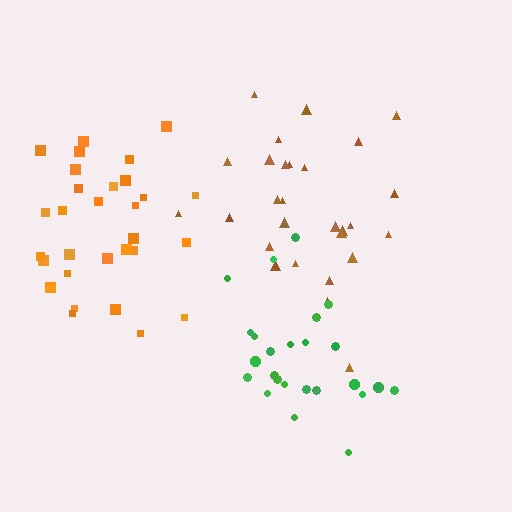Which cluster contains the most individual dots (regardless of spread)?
Orange (30).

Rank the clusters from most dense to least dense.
green, orange, brown.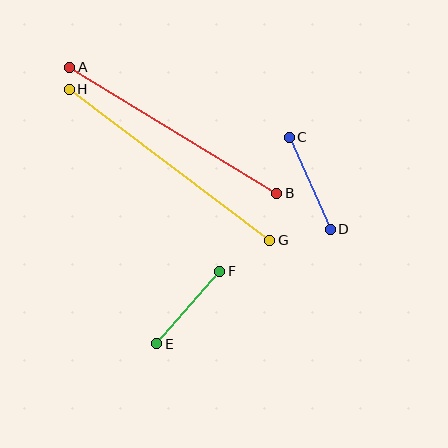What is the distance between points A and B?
The distance is approximately 243 pixels.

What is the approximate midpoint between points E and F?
The midpoint is at approximately (188, 308) pixels.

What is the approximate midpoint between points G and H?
The midpoint is at approximately (169, 165) pixels.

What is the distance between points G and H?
The distance is approximately 251 pixels.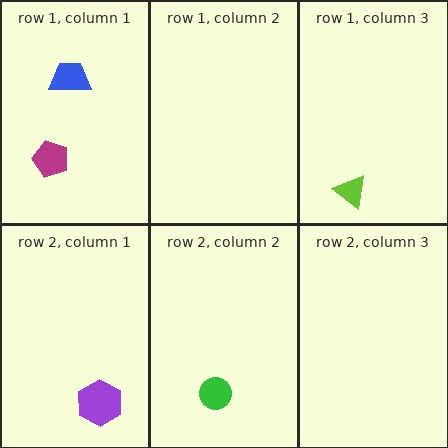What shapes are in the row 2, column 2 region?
The green circle.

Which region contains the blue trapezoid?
The row 1, column 1 region.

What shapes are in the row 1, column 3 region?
The lime triangle.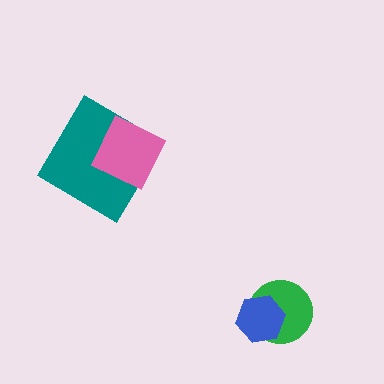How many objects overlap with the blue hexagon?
1 object overlaps with the blue hexagon.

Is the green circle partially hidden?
Yes, it is partially covered by another shape.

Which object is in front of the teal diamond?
The pink diamond is in front of the teal diamond.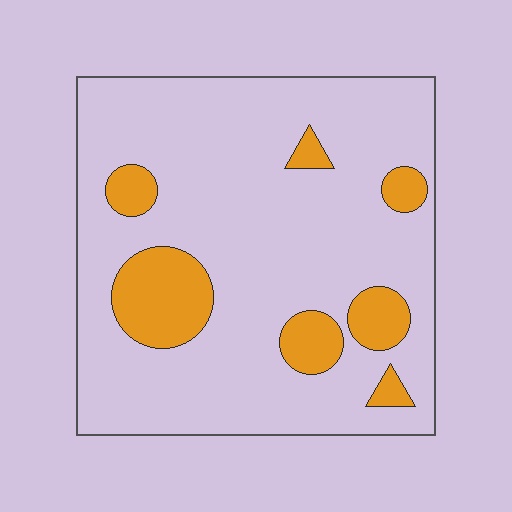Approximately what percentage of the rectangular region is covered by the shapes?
Approximately 15%.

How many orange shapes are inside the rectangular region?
7.